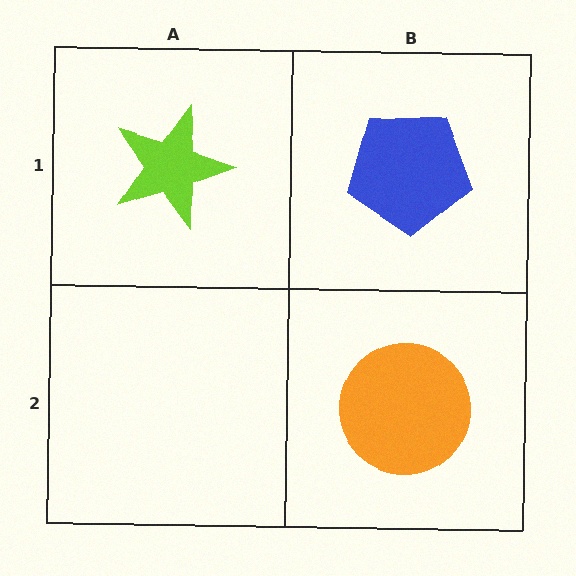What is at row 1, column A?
A lime star.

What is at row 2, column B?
An orange circle.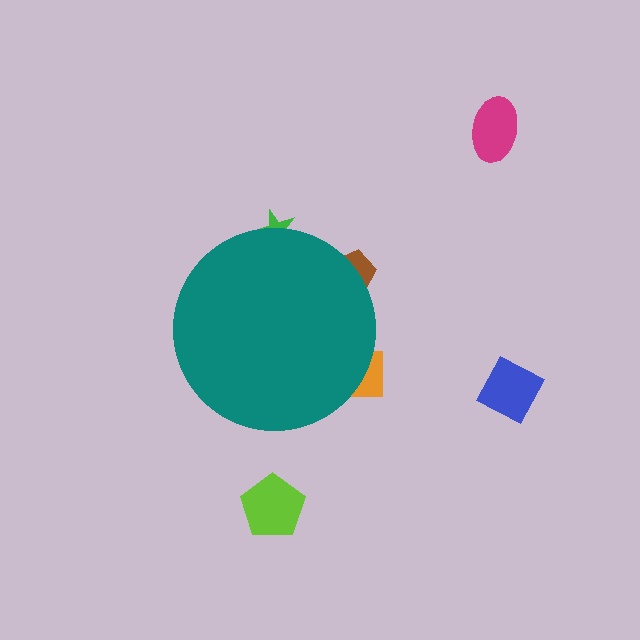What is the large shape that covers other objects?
A teal circle.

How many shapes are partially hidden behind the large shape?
3 shapes are partially hidden.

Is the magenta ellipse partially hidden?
No, the magenta ellipse is fully visible.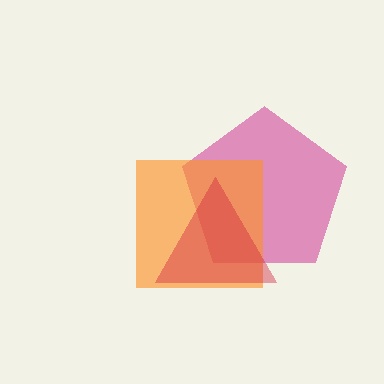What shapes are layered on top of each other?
The layered shapes are: a magenta pentagon, an orange square, a red triangle.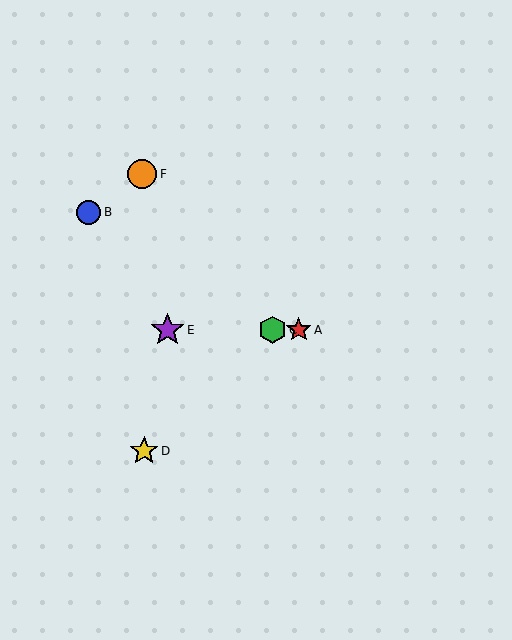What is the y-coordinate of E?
Object E is at y≈330.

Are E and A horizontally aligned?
Yes, both are at y≈330.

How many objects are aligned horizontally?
3 objects (A, C, E) are aligned horizontally.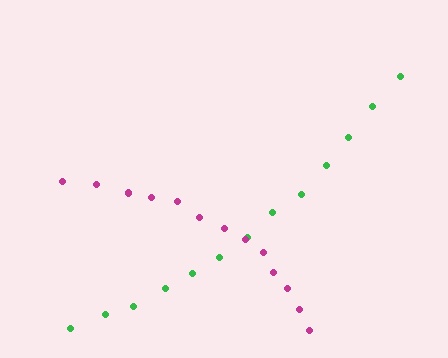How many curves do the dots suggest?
There are 2 distinct paths.